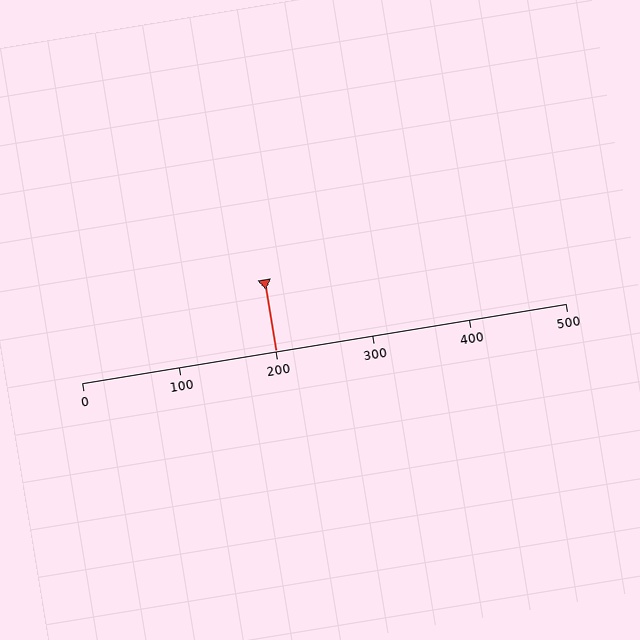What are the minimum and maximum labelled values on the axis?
The axis runs from 0 to 500.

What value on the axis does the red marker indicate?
The marker indicates approximately 200.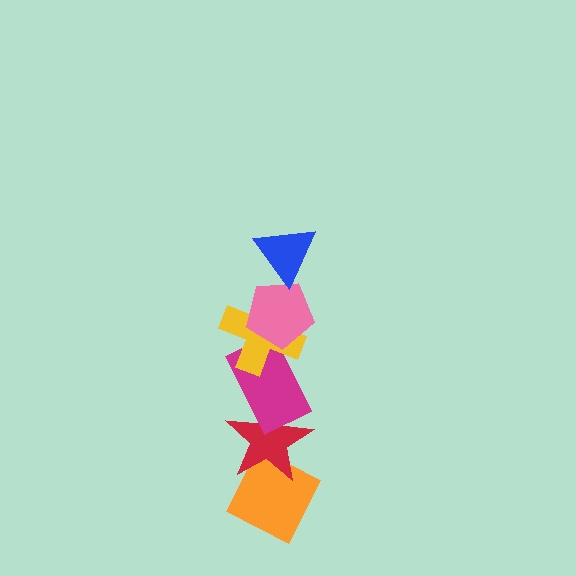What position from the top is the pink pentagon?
The pink pentagon is 2nd from the top.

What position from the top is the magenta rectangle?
The magenta rectangle is 4th from the top.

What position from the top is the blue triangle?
The blue triangle is 1st from the top.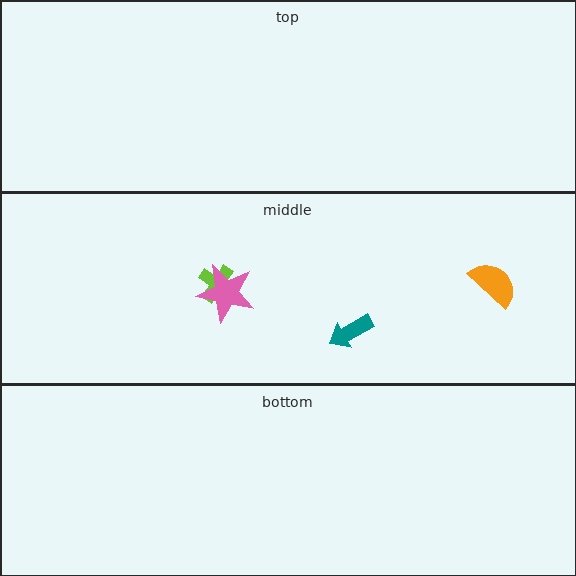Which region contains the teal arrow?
The middle region.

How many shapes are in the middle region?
4.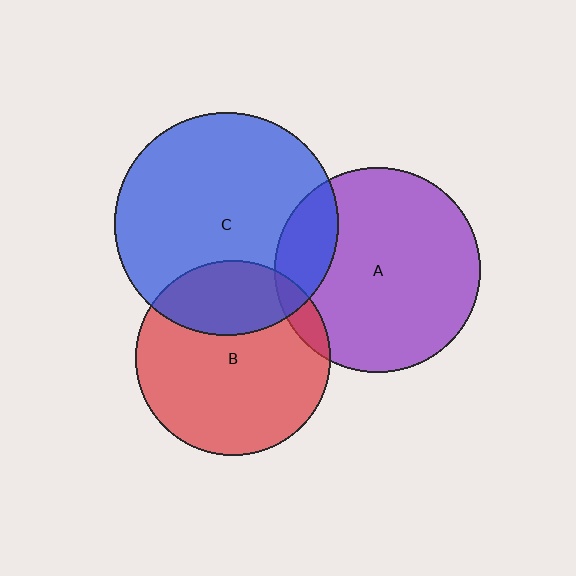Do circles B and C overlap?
Yes.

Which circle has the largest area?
Circle C (blue).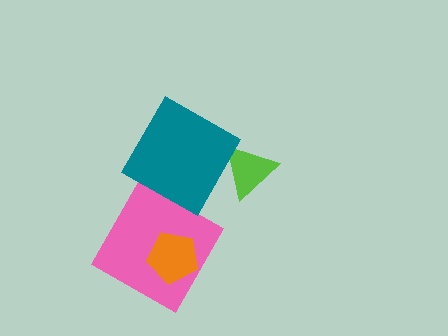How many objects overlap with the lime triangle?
0 objects overlap with the lime triangle.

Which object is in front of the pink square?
The orange pentagon is in front of the pink square.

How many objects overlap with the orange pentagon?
1 object overlaps with the orange pentagon.